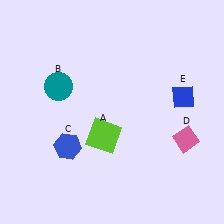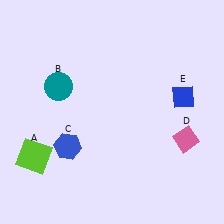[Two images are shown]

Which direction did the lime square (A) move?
The lime square (A) moved left.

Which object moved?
The lime square (A) moved left.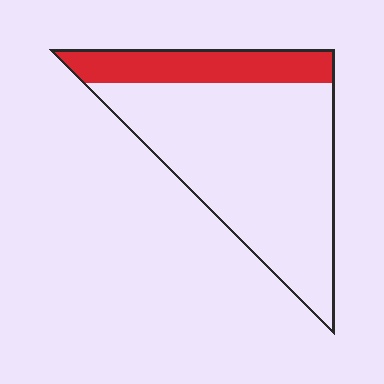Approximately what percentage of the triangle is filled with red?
Approximately 20%.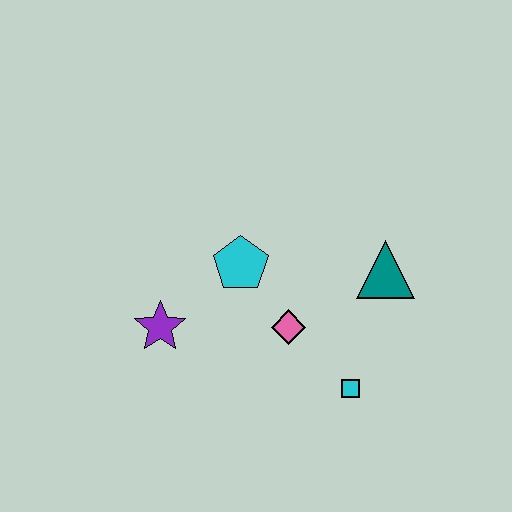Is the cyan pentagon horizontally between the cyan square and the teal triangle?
No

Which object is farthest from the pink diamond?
The purple star is farthest from the pink diamond.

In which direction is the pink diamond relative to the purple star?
The pink diamond is to the right of the purple star.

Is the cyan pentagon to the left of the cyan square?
Yes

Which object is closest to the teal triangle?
The pink diamond is closest to the teal triangle.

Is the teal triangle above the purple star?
Yes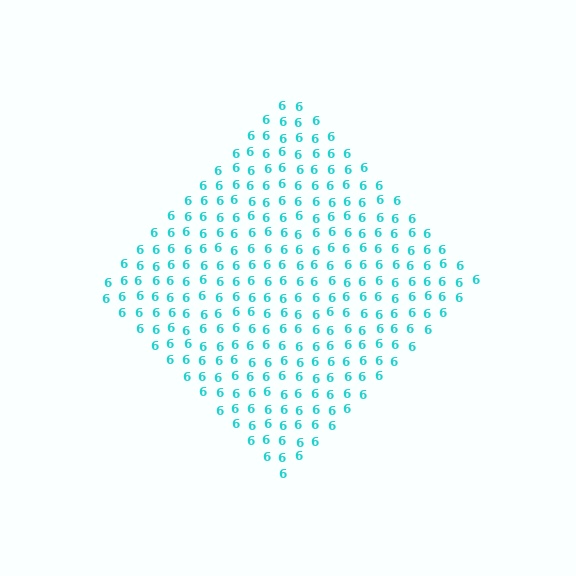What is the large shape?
The large shape is a diamond.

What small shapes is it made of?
It is made of small digit 6's.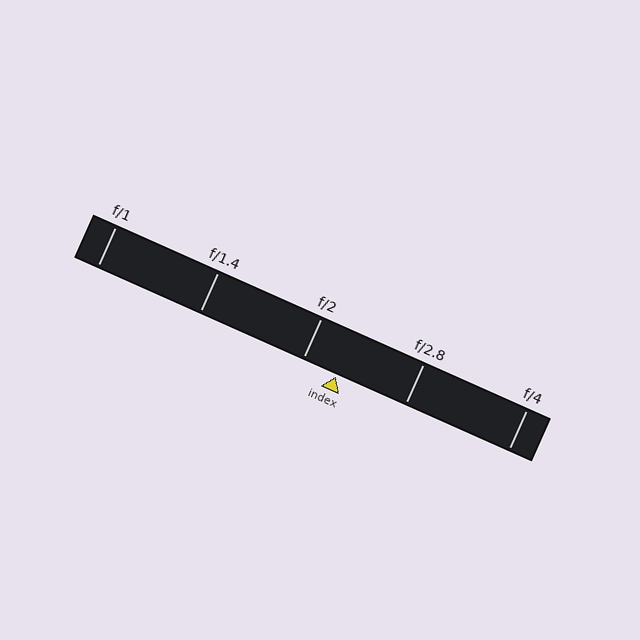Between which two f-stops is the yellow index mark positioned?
The index mark is between f/2 and f/2.8.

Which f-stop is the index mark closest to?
The index mark is closest to f/2.